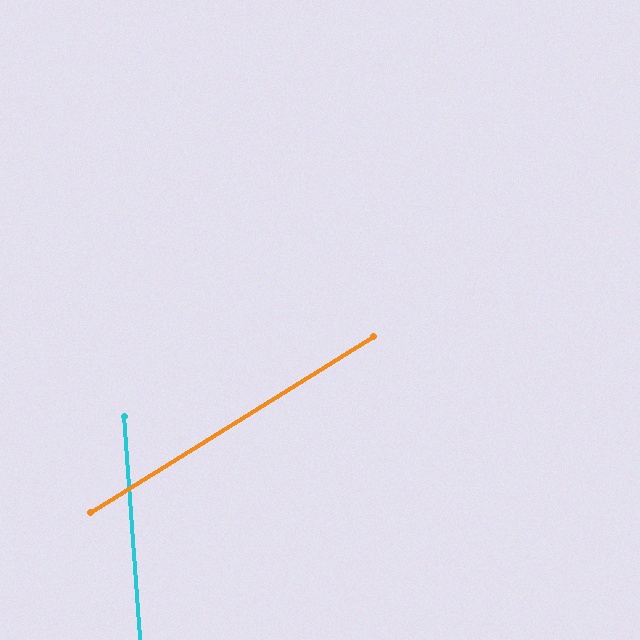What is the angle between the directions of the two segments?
Approximately 62 degrees.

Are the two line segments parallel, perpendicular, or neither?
Neither parallel nor perpendicular — they differ by about 62°.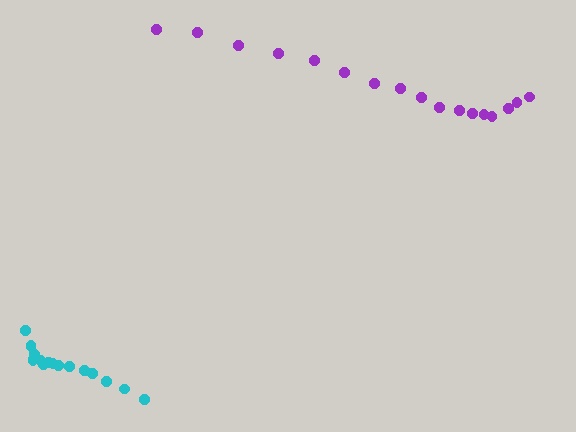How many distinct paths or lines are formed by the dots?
There are 2 distinct paths.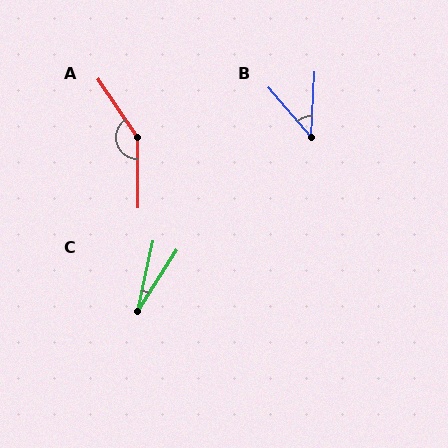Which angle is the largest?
A, at approximately 146 degrees.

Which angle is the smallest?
C, at approximately 21 degrees.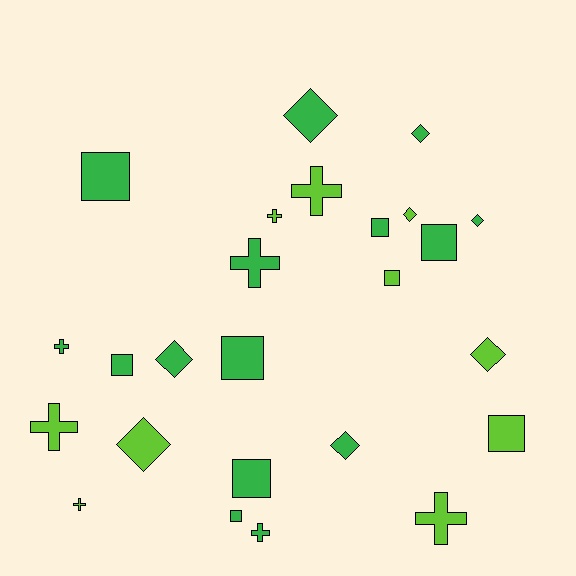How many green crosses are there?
There are 3 green crosses.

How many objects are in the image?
There are 25 objects.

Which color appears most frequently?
Green, with 15 objects.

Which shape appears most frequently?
Square, with 9 objects.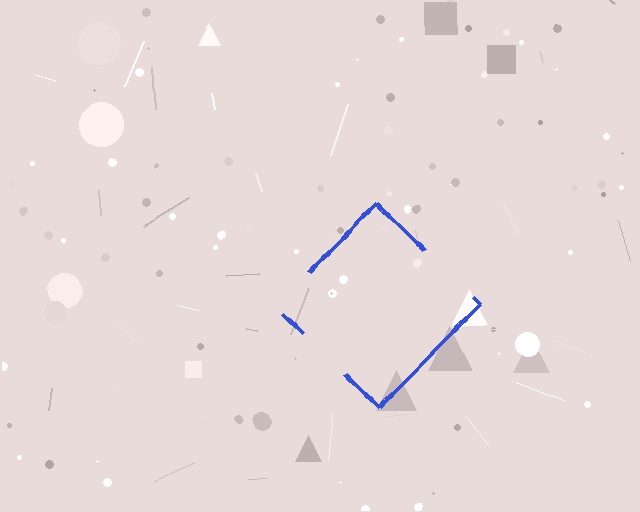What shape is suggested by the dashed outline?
The dashed outline suggests a diamond.